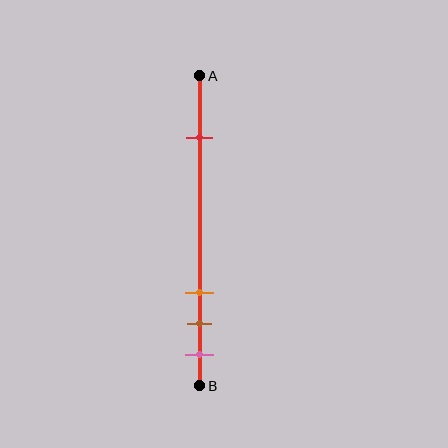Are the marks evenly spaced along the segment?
No, the marks are not evenly spaced.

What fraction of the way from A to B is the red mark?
The red mark is approximately 20% (0.2) of the way from A to B.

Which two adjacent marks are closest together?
The brown and pink marks are the closest adjacent pair.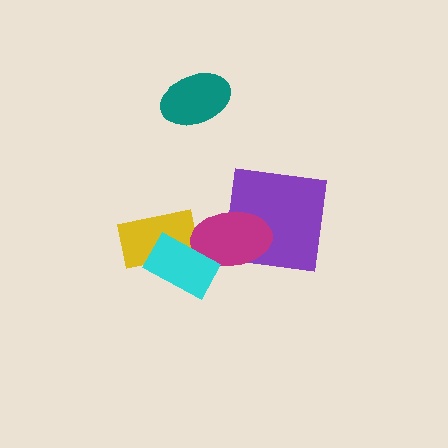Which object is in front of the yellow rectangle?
The cyan rectangle is in front of the yellow rectangle.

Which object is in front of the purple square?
The magenta ellipse is in front of the purple square.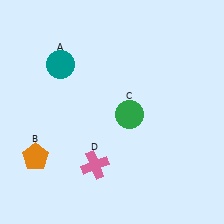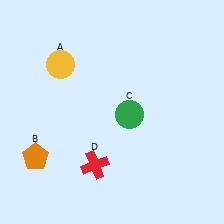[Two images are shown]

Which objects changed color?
A changed from teal to yellow. D changed from pink to red.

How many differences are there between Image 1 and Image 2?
There are 2 differences between the two images.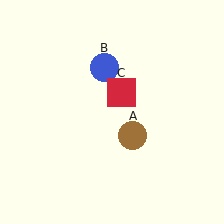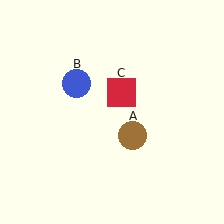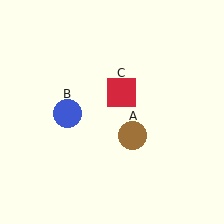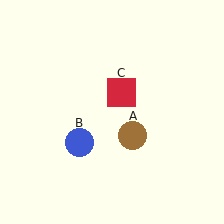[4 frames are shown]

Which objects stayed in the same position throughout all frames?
Brown circle (object A) and red square (object C) remained stationary.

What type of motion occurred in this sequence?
The blue circle (object B) rotated counterclockwise around the center of the scene.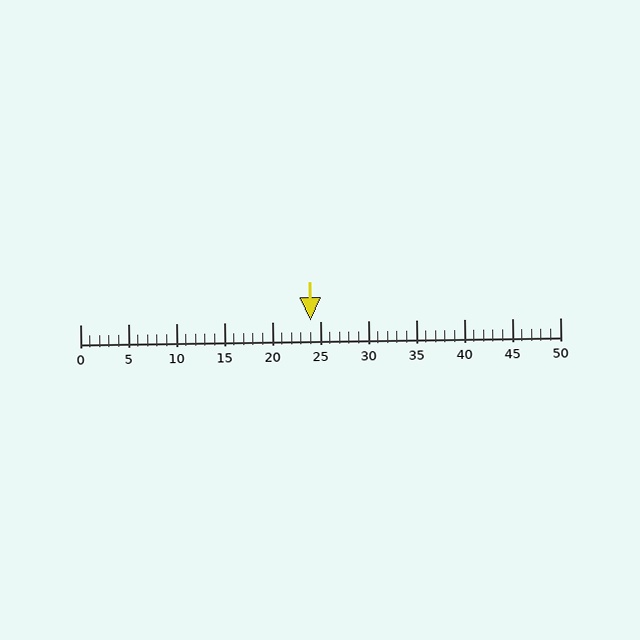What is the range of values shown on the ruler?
The ruler shows values from 0 to 50.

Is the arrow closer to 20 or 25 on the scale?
The arrow is closer to 25.